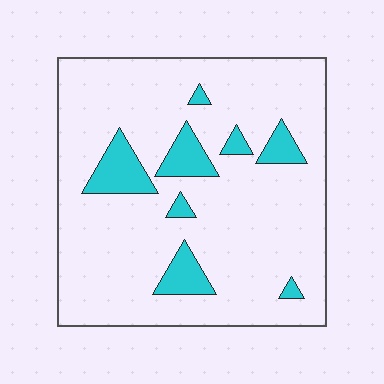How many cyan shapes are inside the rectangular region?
8.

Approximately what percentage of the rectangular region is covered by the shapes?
Approximately 15%.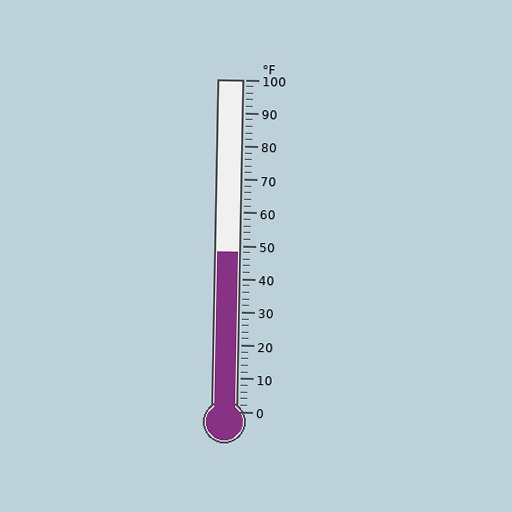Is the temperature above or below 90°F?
The temperature is below 90°F.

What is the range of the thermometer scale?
The thermometer scale ranges from 0°F to 100°F.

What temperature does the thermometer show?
The thermometer shows approximately 48°F.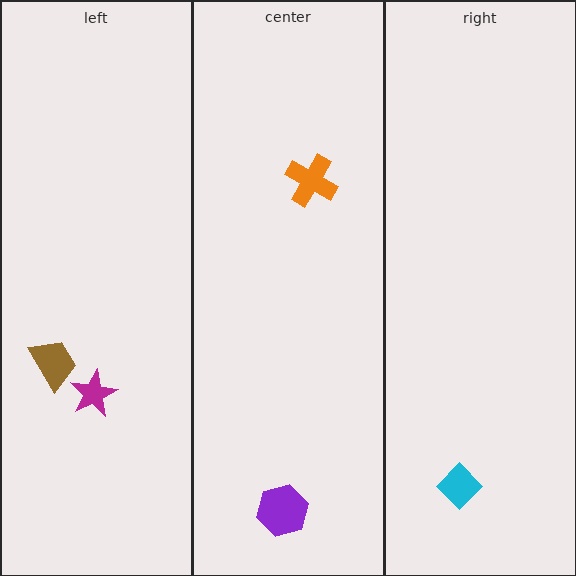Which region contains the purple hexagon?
The center region.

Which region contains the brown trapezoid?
The left region.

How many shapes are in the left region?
2.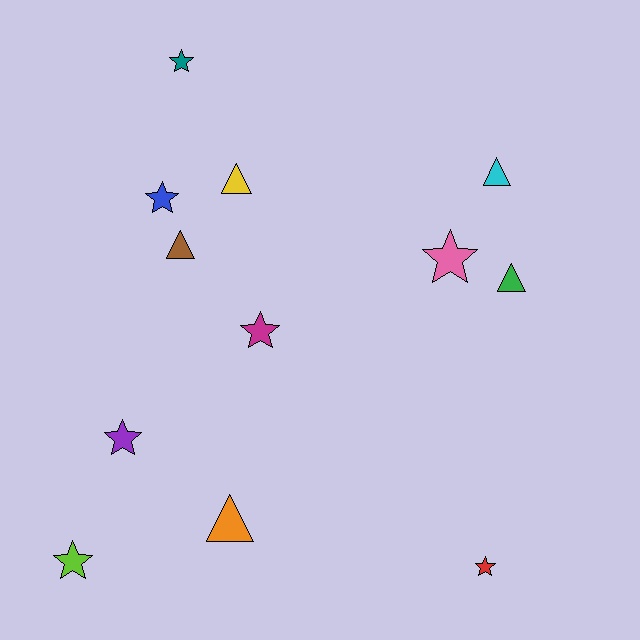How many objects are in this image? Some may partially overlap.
There are 12 objects.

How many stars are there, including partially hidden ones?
There are 7 stars.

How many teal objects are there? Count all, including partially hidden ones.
There is 1 teal object.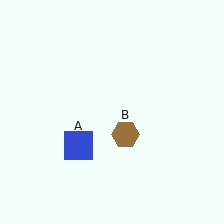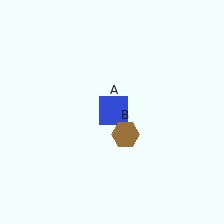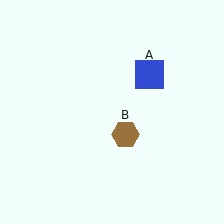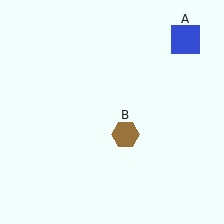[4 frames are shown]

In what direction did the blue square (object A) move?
The blue square (object A) moved up and to the right.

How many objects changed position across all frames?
1 object changed position: blue square (object A).